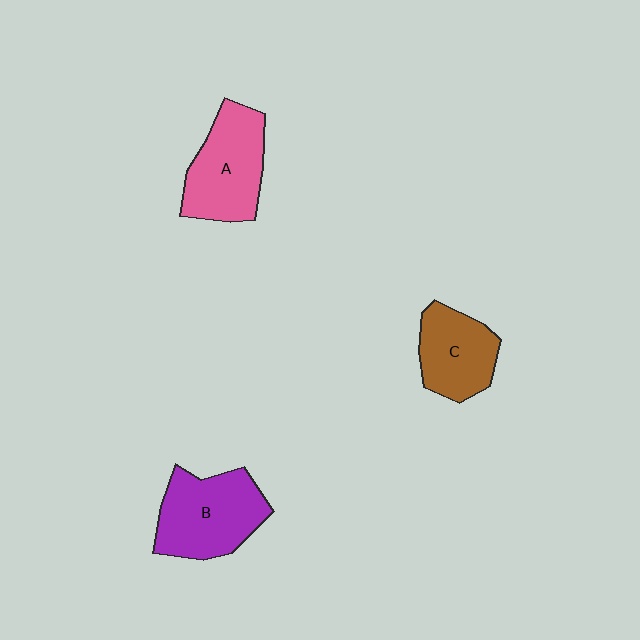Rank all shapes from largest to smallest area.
From largest to smallest: B (purple), A (pink), C (brown).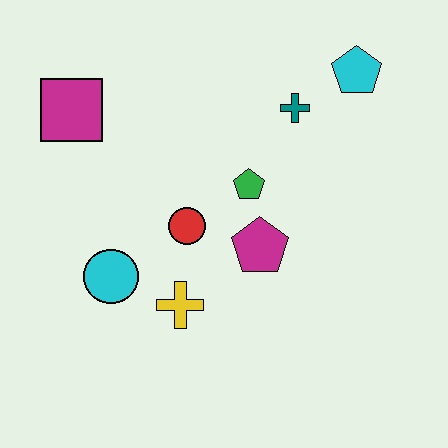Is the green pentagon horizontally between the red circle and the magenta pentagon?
Yes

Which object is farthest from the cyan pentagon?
The cyan circle is farthest from the cyan pentagon.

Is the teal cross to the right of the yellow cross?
Yes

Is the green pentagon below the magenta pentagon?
No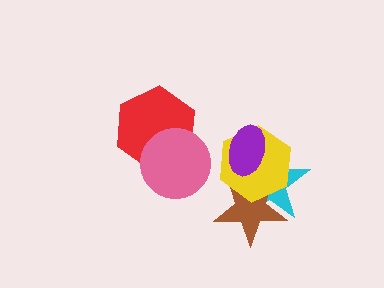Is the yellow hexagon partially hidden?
Yes, it is partially covered by another shape.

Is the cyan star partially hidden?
Yes, it is partially covered by another shape.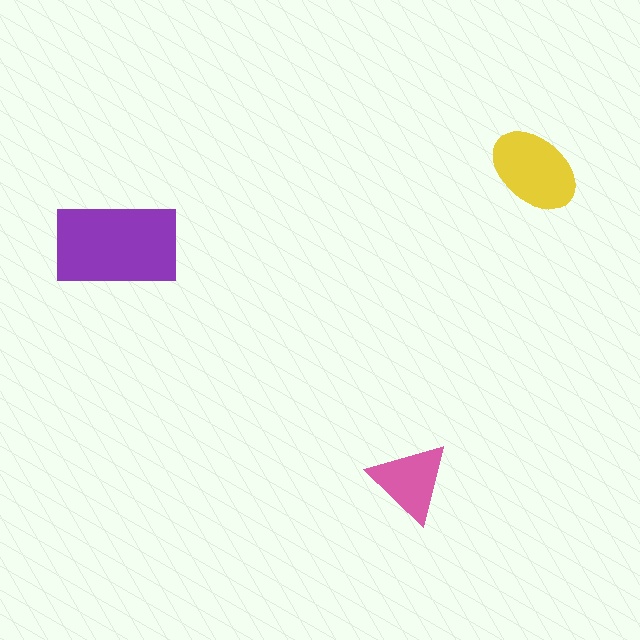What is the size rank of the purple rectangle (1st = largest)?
1st.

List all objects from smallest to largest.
The pink triangle, the yellow ellipse, the purple rectangle.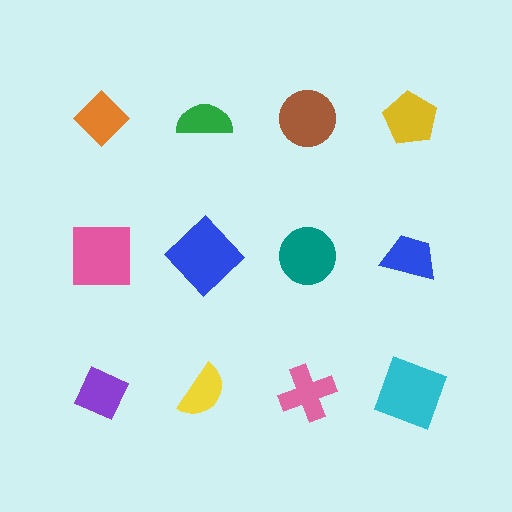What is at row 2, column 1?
A pink square.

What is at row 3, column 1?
A purple diamond.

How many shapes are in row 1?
4 shapes.